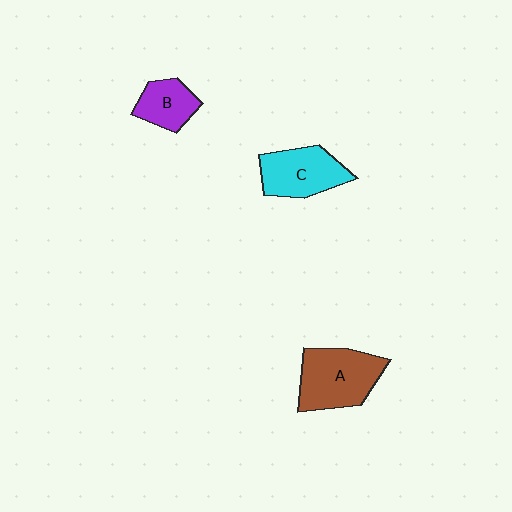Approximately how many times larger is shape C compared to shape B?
Approximately 1.5 times.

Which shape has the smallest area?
Shape B (purple).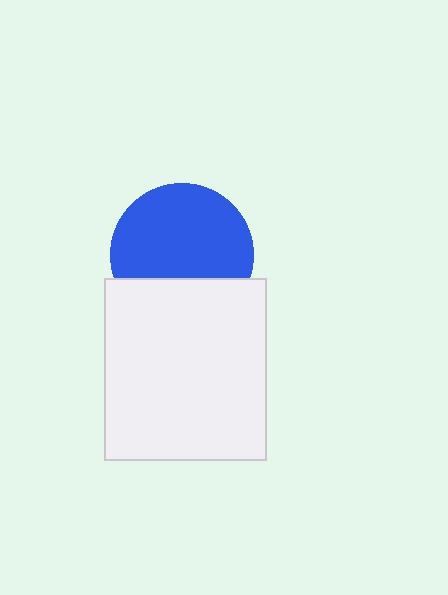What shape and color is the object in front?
The object in front is a white rectangle.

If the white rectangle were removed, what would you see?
You would see the complete blue circle.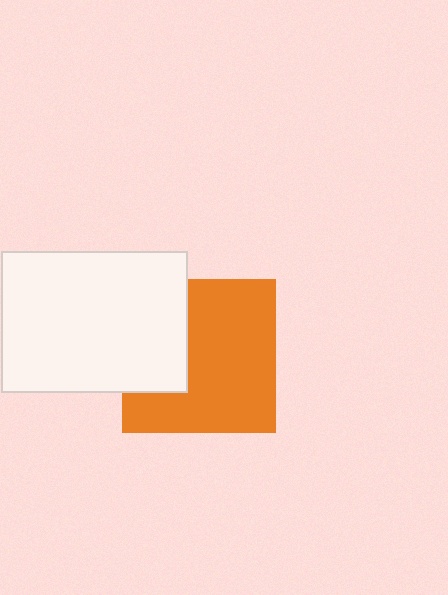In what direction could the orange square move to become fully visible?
The orange square could move right. That would shift it out from behind the white rectangle entirely.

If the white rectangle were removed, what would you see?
You would see the complete orange square.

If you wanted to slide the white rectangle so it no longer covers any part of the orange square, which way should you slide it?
Slide it left — that is the most direct way to separate the two shapes.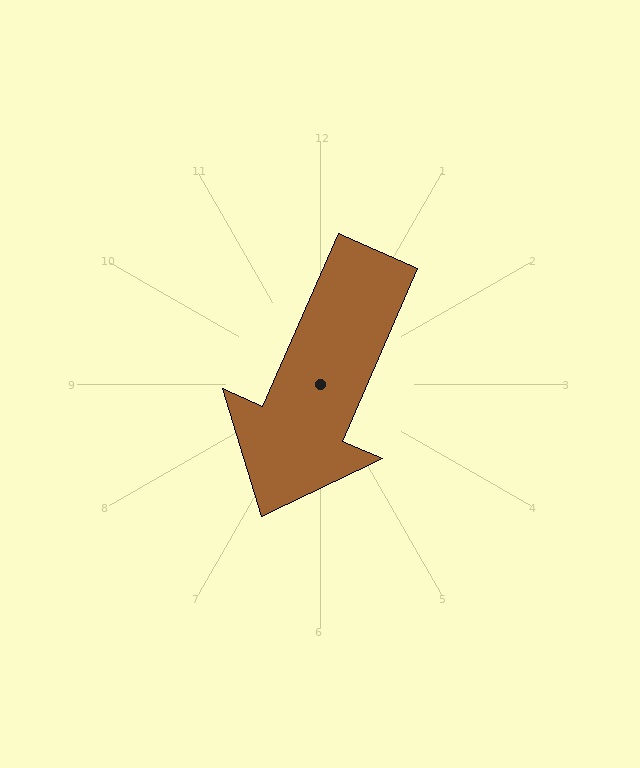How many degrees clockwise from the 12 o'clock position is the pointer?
Approximately 204 degrees.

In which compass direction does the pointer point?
Southwest.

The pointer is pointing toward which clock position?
Roughly 7 o'clock.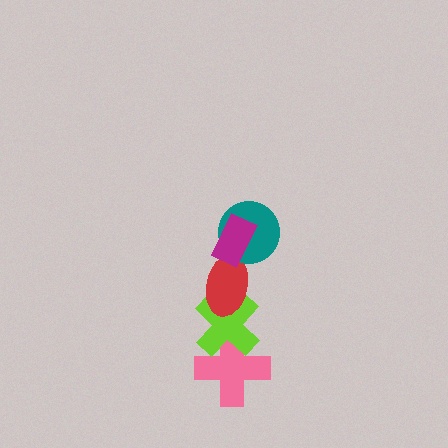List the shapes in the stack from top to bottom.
From top to bottom: the magenta rectangle, the teal circle, the red ellipse, the lime cross, the pink cross.